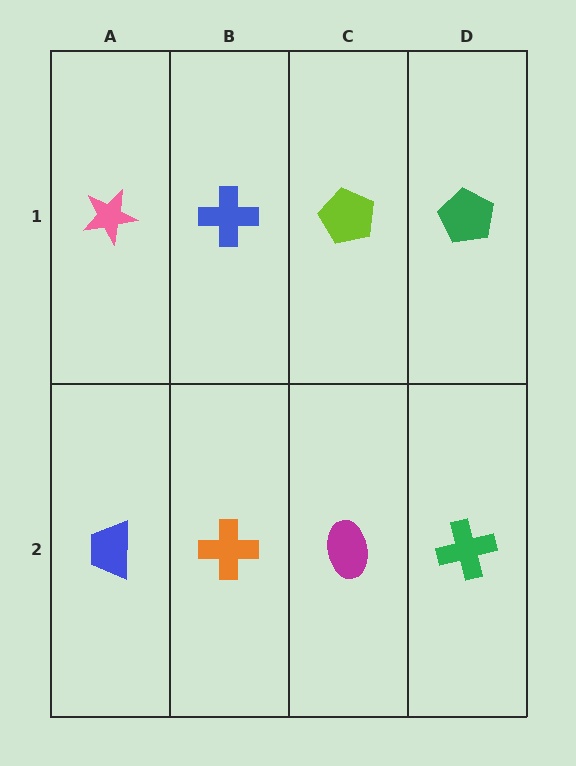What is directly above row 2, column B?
A blue cross.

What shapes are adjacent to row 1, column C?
A magenta ellipse (row 2, column C), a blue cross (row 1, column B), a green pentagon (row 1, column D).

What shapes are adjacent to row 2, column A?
A pink star (row 1, column A), an orange cross (row 2, column B).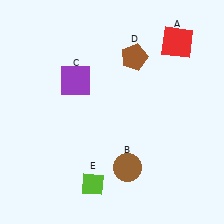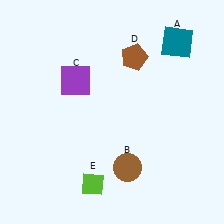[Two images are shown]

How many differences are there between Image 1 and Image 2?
There is 1 difference between the two images.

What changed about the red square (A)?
In Image 1, A is red. In Image 2, it changed to teal.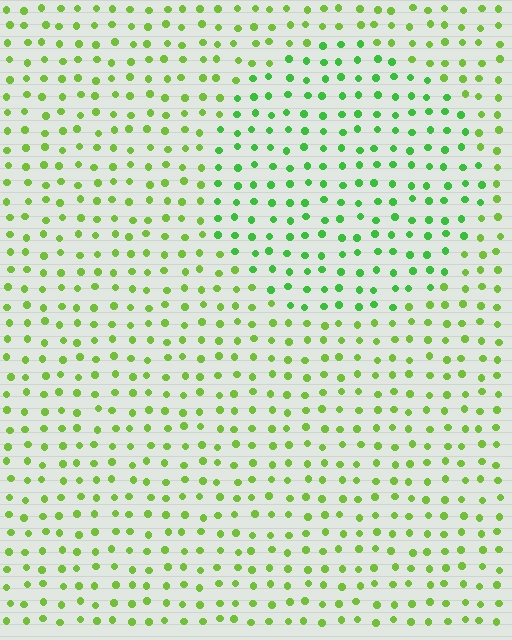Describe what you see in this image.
The image is filled with small lime elements in a uniform arrangement. A circle-shaped region is visible where the elements are tinted to a slightly different hue, forming a subtle color boundary.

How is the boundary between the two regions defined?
The boundary is defined purely by a slight shift in hue (about 26 degrees). Spacing, size, and orientation are identical on both sides.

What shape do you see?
I see a circle.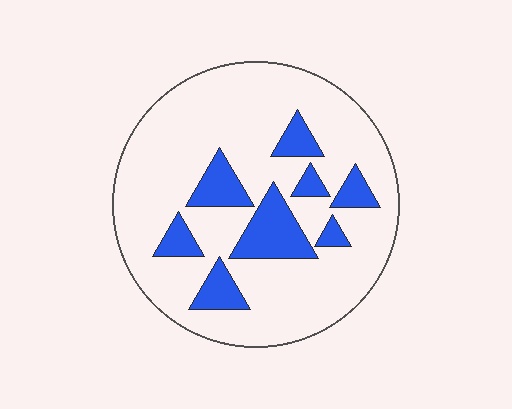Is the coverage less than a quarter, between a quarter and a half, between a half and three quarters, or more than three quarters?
Less than a quarter.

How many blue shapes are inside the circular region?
8.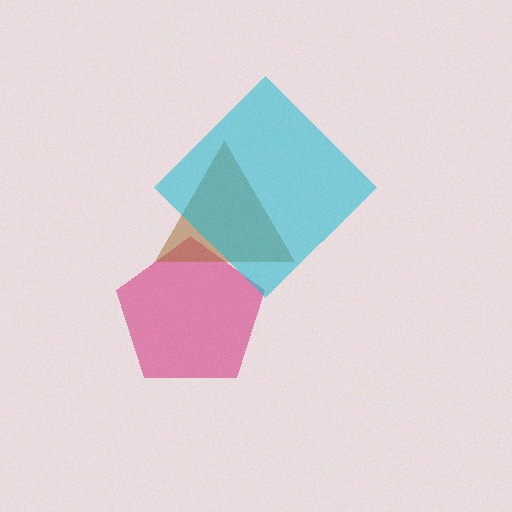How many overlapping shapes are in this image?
There are 3 overlapping shapes in the image.